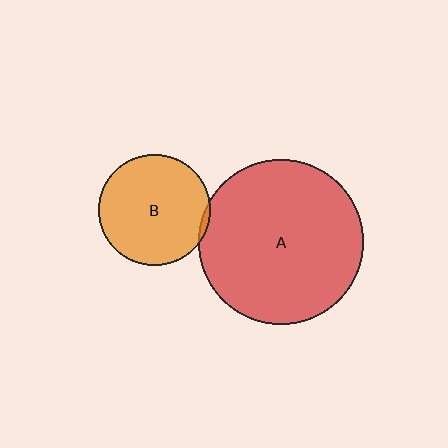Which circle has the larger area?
Circle A (red).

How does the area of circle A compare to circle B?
Approximately 2.2 times.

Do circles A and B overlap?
Yes.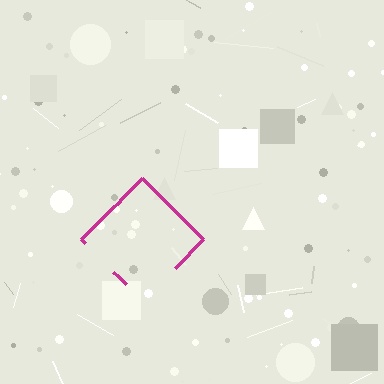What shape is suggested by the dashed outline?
The dashed outline suggests a diamond.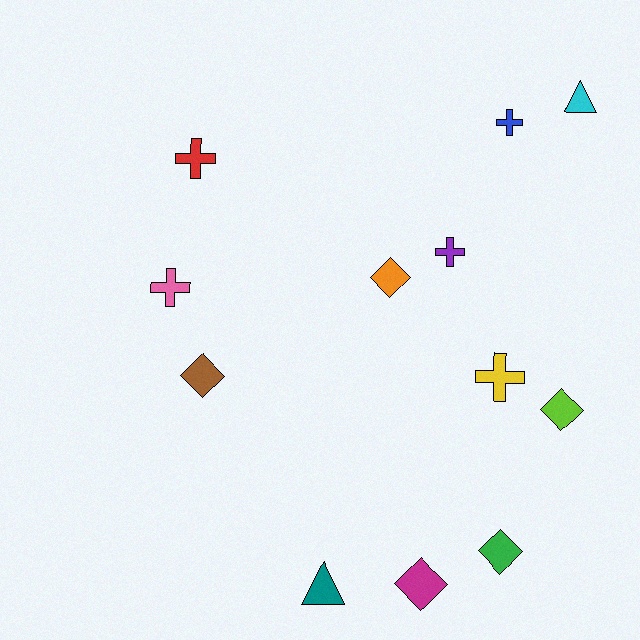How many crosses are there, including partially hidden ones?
There are 5 crosses.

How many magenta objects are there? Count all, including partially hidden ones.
There is 1 magenta object.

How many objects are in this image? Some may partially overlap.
There are 12 objects.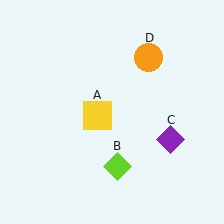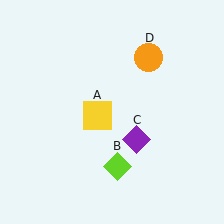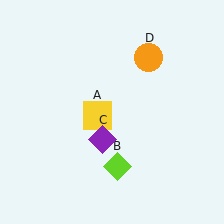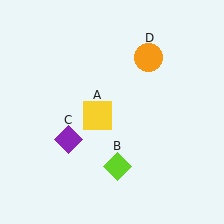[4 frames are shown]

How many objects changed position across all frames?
1 object changed position: purple diamond (object C).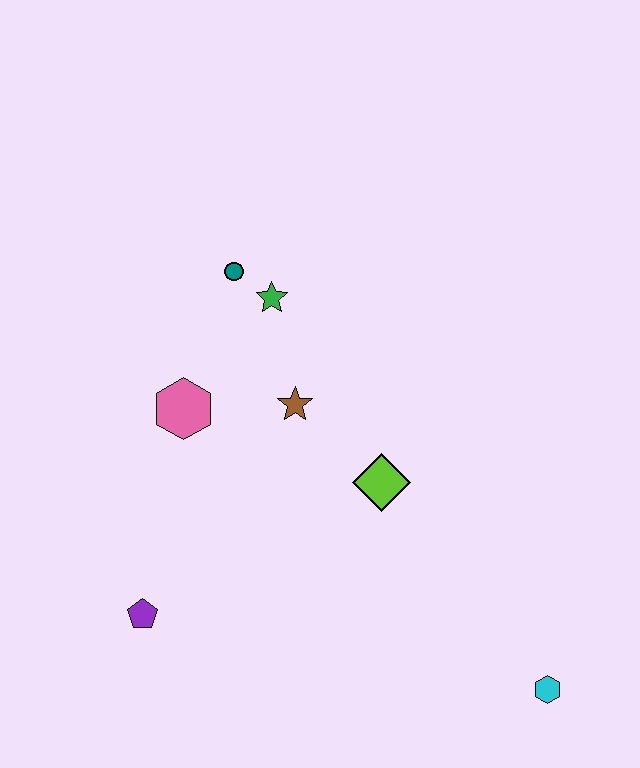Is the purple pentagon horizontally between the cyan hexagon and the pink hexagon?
No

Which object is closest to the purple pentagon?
The pink hexagon is closest to the purple pentagon.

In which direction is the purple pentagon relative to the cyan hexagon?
The purple pentagon is to the left of the cyan hexagon.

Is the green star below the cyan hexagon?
No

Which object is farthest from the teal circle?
The cyan hexagon is farthest from the teal circle.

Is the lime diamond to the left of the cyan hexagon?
Yes